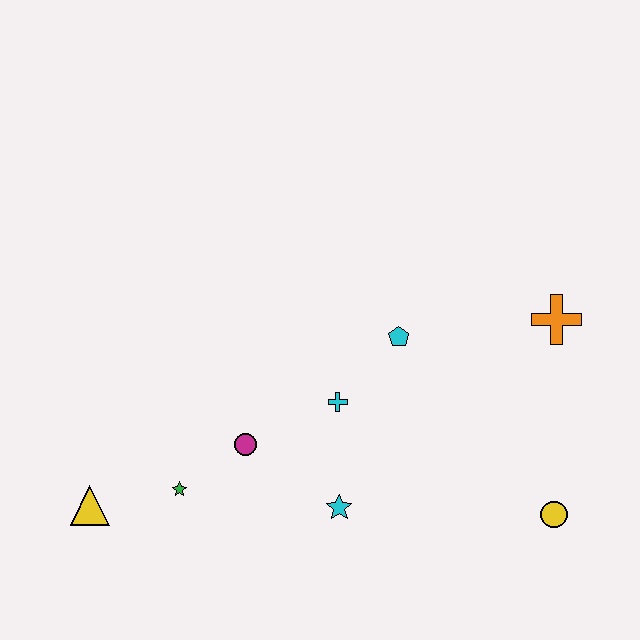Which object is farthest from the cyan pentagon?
The yellow triangle is farthest from the cyan pentagon.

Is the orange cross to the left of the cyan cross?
No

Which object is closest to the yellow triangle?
The green star is closest to the yellow triangle.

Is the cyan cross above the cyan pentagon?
No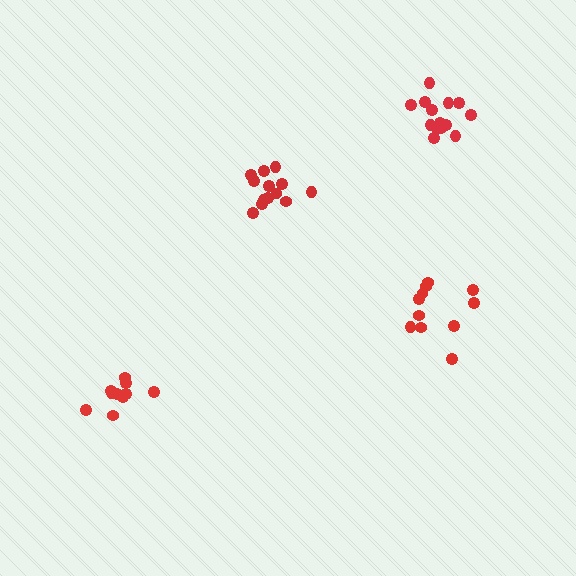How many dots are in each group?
Group 1: 13 dots, Group 2: 14 dots, Group 3: 10 dots, Group 4: 11 dots (48 total).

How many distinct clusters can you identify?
There are 4 distinct clusters.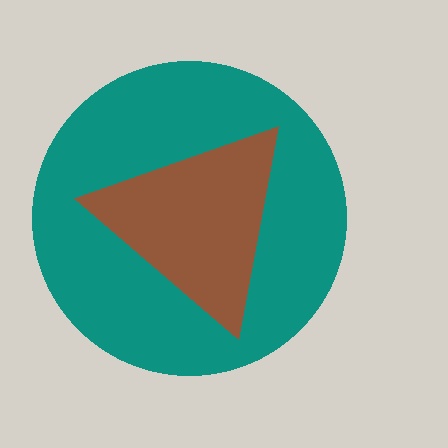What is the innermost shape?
The brown triangle.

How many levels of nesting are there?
2.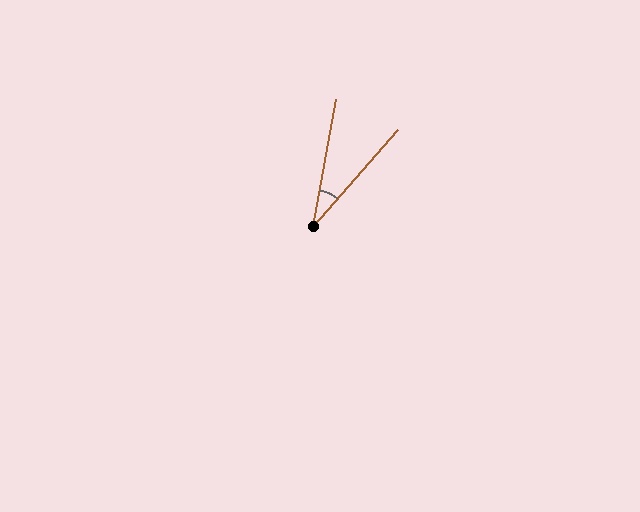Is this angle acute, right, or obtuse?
It is acute.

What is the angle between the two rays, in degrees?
Approximately 31 degrees.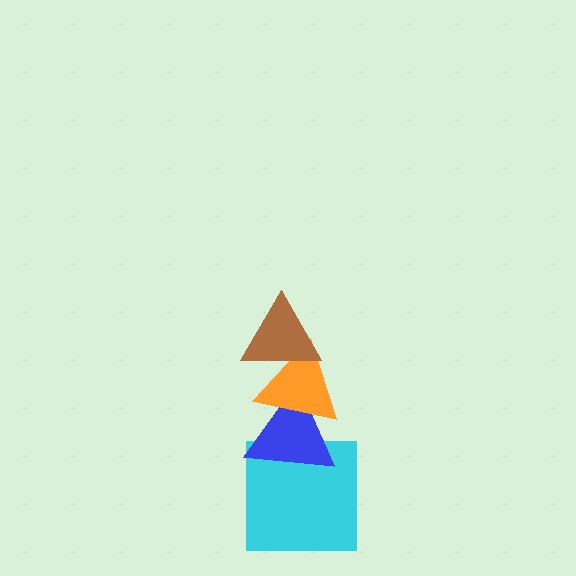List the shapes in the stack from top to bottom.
From top to bottom: the brown triangle, the orange triangle, the blue triangle, the cyan square.